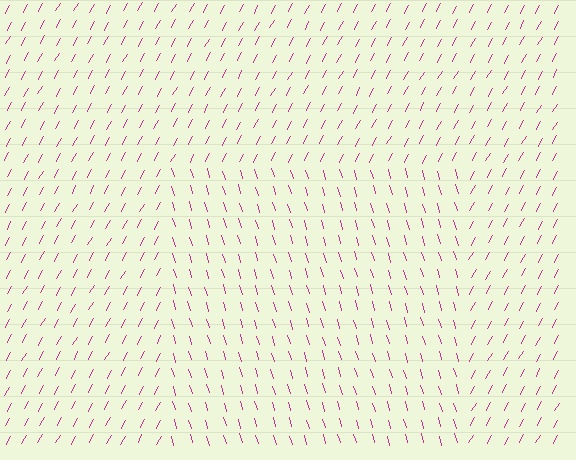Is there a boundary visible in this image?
Yes, there is a texture boundary formed by a change in line orientation.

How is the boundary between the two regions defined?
The boundary is defined purely by a change in line orientation (approximately 45 degrees difference). All lines are the same color and thickness.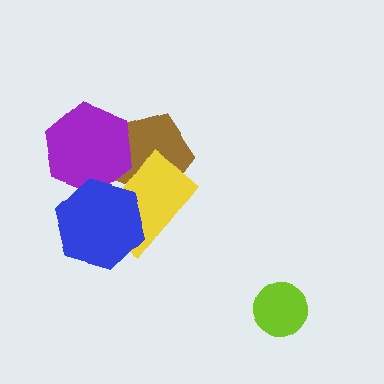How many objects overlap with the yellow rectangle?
3 objects overlap with the yellow rectangle.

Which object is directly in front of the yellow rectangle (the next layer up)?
The purple hexagon is directly in front of the yellow rectangle.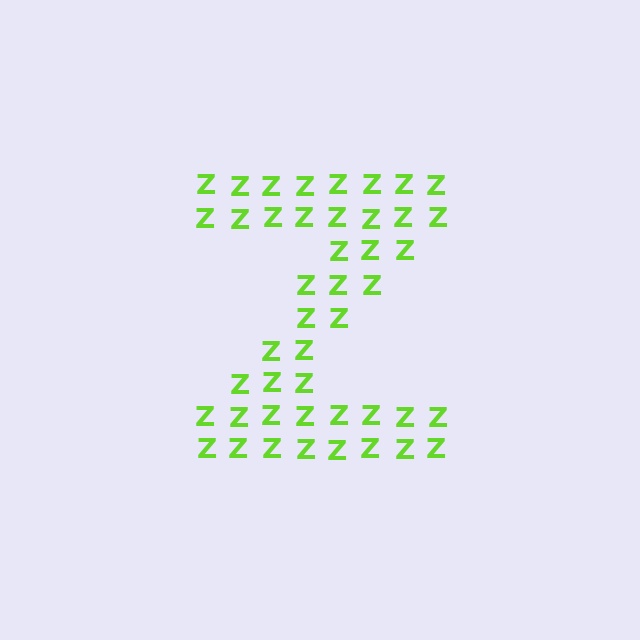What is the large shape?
The large shape is the letter Z.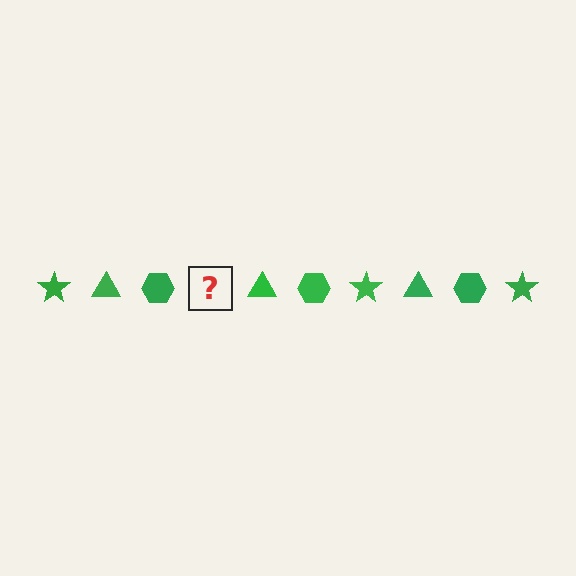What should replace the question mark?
The question mark should be replaced with a green star.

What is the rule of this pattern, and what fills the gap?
The rule is that the pattern cycles through star, triangle, hexagon shapes in green. The gap should be filled with a green star.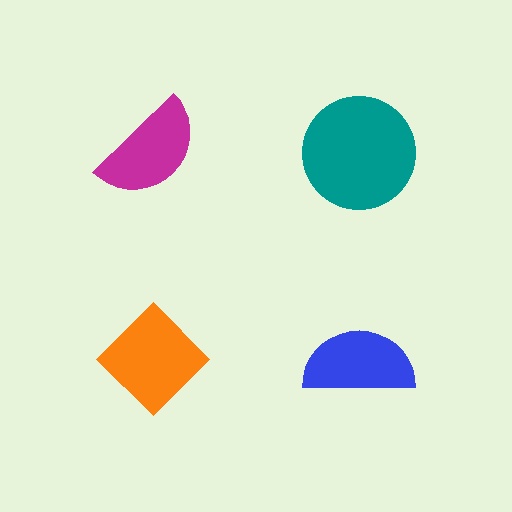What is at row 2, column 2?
A blue semicircle.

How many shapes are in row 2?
2 shapes.